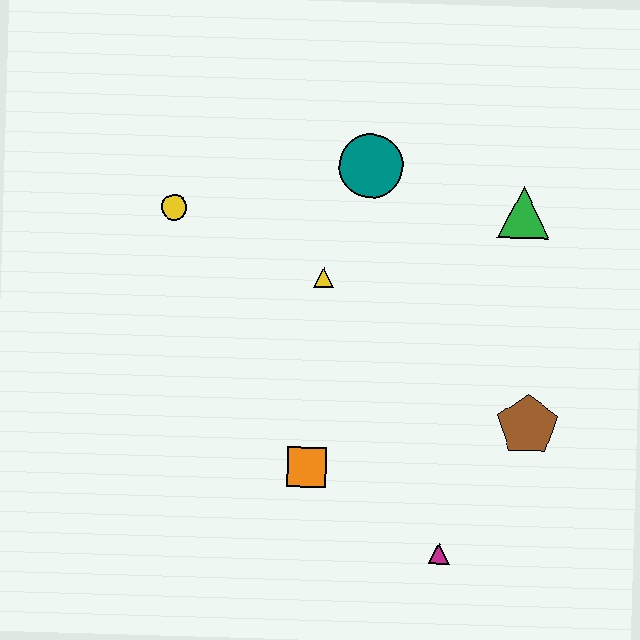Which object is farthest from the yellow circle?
The magenta triangle is farthest from the yellow circle.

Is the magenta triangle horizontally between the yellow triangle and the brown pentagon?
Yes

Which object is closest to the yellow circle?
The yellow triangle is closest to the yellow circle.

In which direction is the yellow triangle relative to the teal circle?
The yellow triangle is below the teal circle.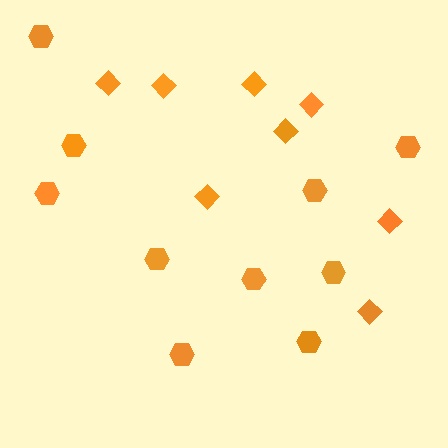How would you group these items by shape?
There are 2 groups: one group of diamonds (8) and one group of hexagons (10).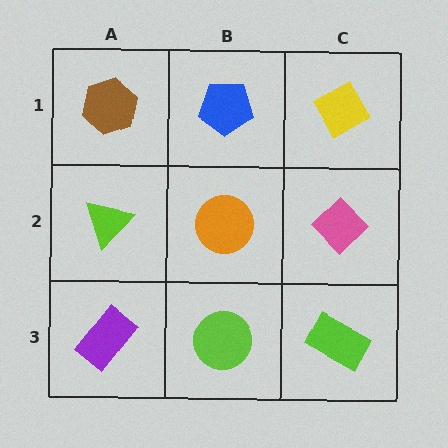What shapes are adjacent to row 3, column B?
An orange circle (row 2, column B), a purple rectangle (row 3, column A), a lime rectangle (row 3, column C).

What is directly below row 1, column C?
A pink diamond.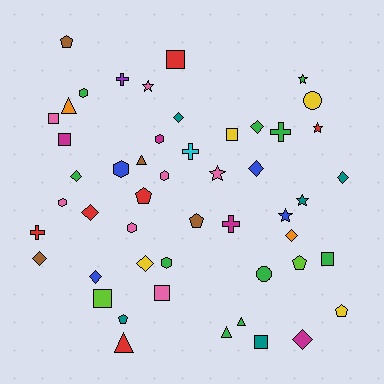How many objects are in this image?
There are 50 objects.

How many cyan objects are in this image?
There is 1 cyan object.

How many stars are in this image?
There are 6 stars.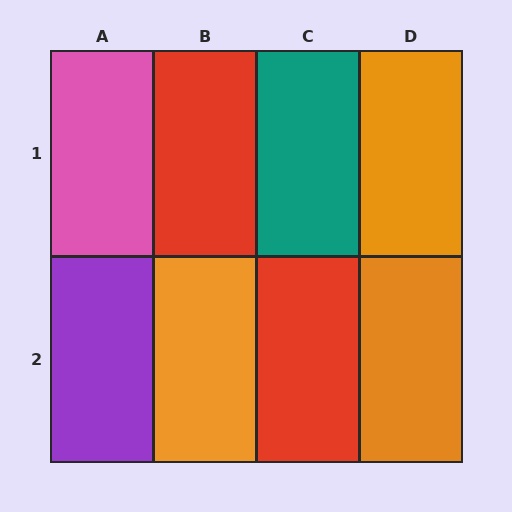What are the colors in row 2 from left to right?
Purple, orange, red, orange.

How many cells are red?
2 cells are red.